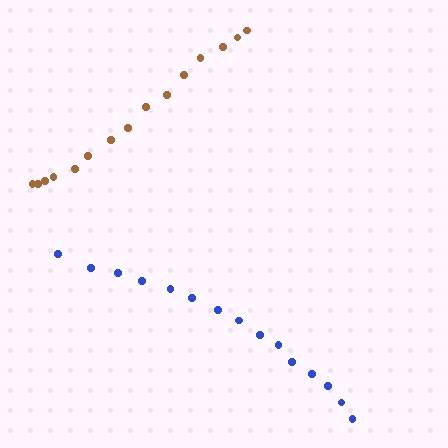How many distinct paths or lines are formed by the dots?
There are 2 distinct paths.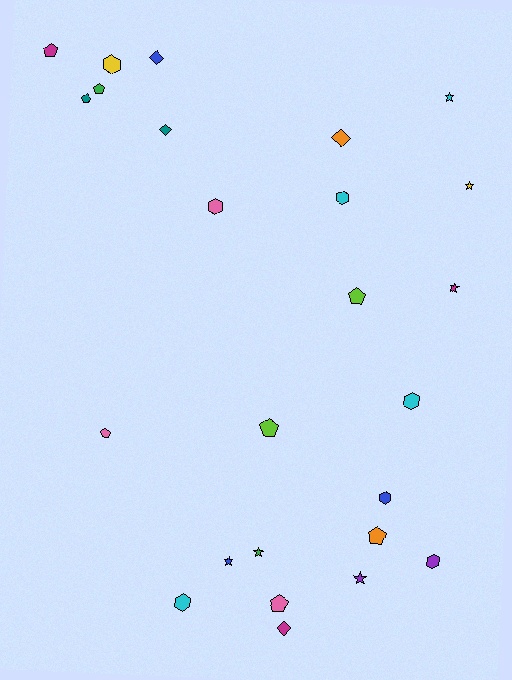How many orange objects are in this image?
There are 2 orange objects.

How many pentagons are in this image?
There are 8 pentagons.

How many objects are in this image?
There are 25 objects.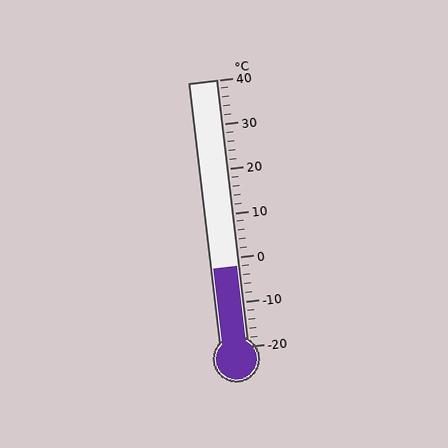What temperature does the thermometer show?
The thermometer shows approximately -2°C.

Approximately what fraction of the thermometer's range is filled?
The thermometer is filled to approximately 30% of its range.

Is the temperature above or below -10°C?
The temperature is above -10°C.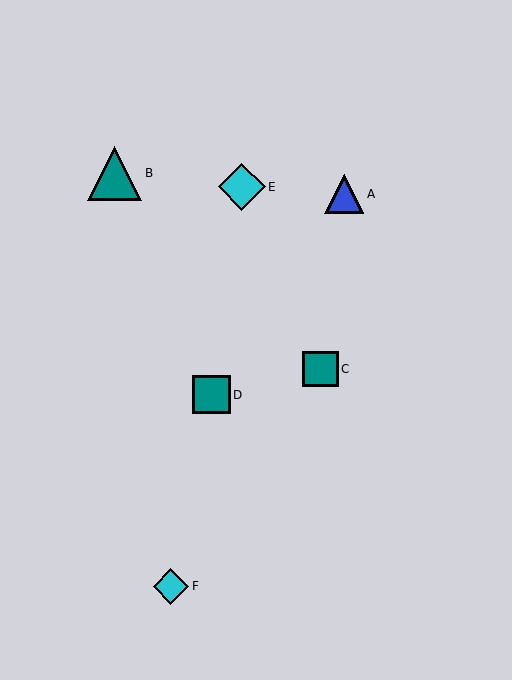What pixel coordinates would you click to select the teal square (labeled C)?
Click at (321, 369) to select the teal square C.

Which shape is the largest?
The teal triangle (labeled B) is the largest.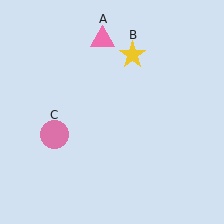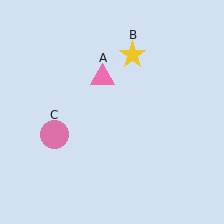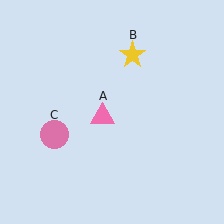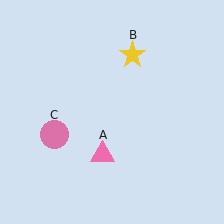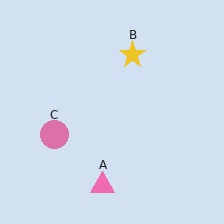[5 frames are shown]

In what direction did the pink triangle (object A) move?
The pink triangle (object A) moved down.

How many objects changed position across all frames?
1 object changed position: pink triangle (object A).